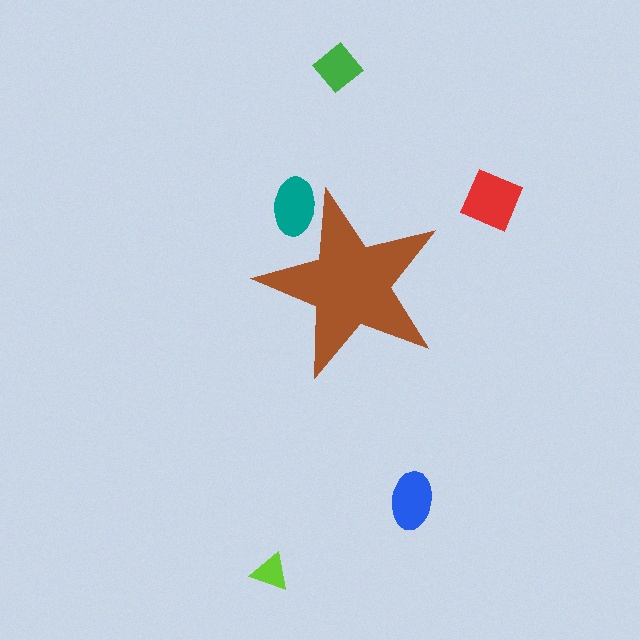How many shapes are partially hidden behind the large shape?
1 shape is partially hidden.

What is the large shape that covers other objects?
A brown star.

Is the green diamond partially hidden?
No, the green diamond is fully visible.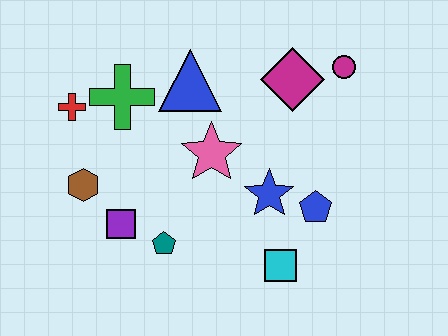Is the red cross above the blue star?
Yes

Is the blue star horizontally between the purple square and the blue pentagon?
Yes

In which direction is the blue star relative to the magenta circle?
The blue star is below the magenta circle.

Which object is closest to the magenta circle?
The magenta diamond is closest to the magenta circle.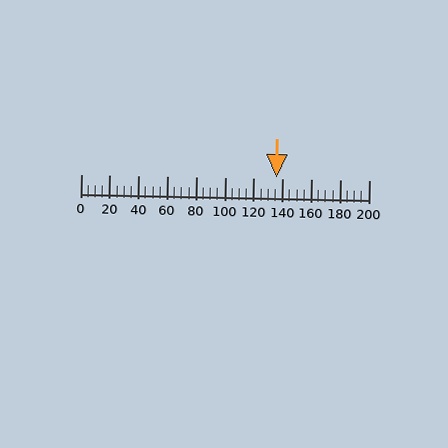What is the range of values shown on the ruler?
The ruler shows values from 0 to 200.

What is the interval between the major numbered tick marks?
The major tick marks are spaced 20 units apart.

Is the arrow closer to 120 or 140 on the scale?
The arrow is closer to 140.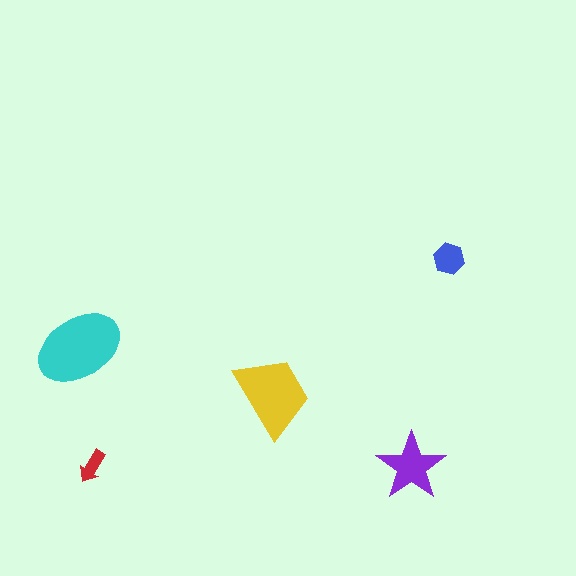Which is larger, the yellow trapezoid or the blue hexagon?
The yellow trapezoid.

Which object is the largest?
The cyan ellipse.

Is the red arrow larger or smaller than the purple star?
Smaller.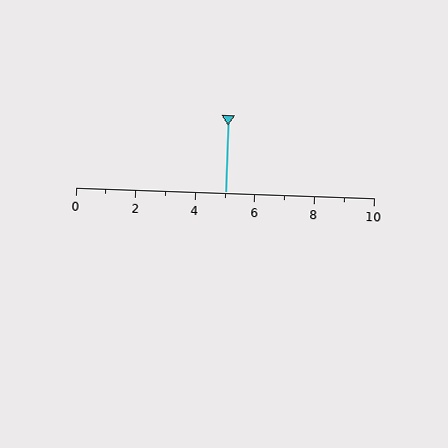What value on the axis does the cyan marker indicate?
The marker indicates approximately 5.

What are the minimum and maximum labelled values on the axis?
The axis runs from 0 to 10.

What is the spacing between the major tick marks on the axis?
The major ticks are spaced 2 apart.